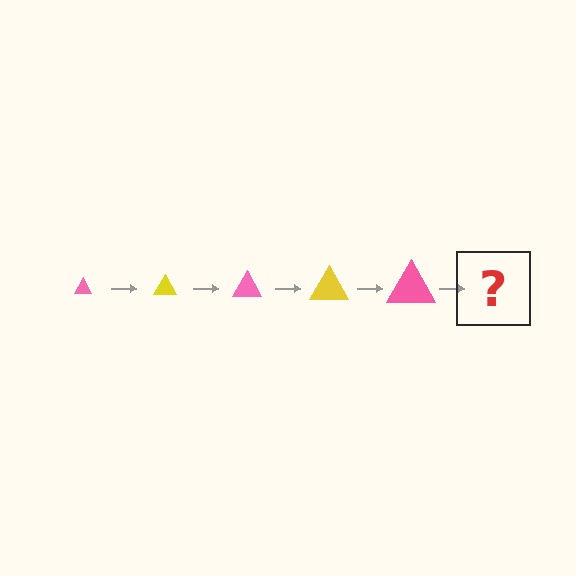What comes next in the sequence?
The next element should be a yellow triangle, larger than the previous one.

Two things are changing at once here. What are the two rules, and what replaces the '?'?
The two rules are that the triangle grows larger each step and the color cycles through pink and yellow. The '?' should be a yellow triangle, larger than the previous one.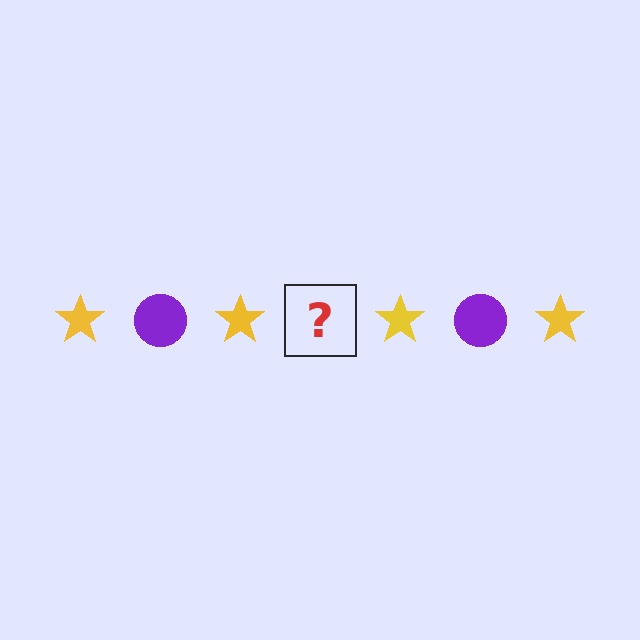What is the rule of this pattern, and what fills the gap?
The rule is that the pattern alternates between yellow star and purple circle. The gap should be filled with a purple circle.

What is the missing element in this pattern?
The missing element is a purple circle.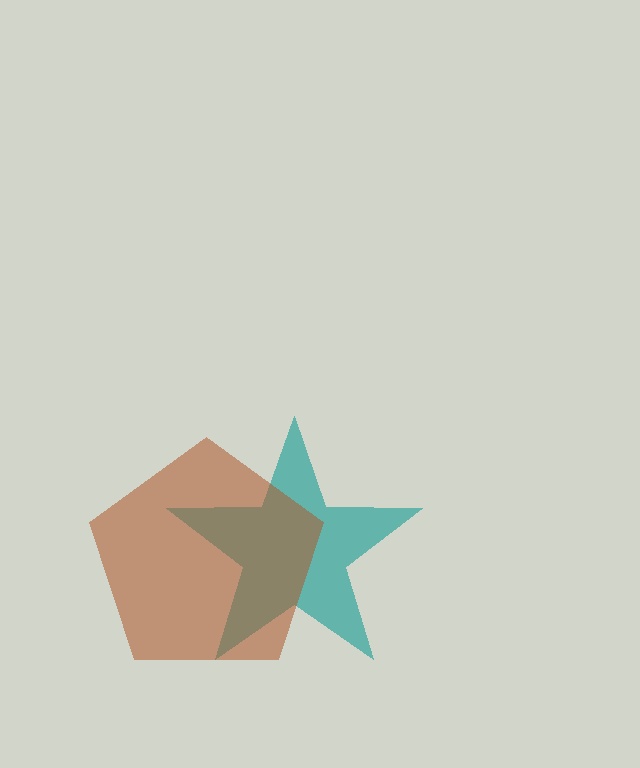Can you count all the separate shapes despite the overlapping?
Yes, there are 2 separate shapes.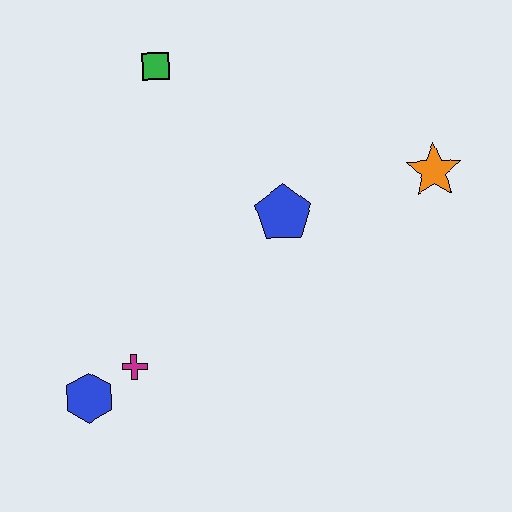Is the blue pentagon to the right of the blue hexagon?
Yes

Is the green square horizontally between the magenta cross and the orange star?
Yes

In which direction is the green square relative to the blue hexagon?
The green square is above the blue hexagon.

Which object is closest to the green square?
The blue pentagon is closest to the green square.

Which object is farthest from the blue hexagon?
The orange star is farthest from the blue hexagon.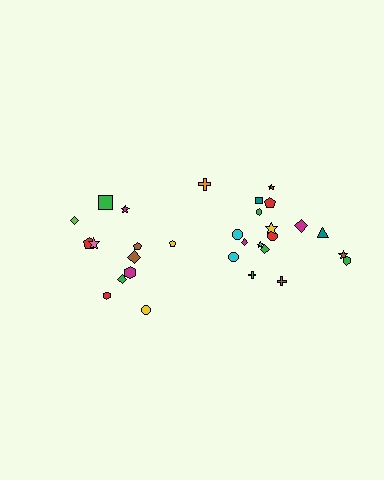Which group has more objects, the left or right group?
The right group.